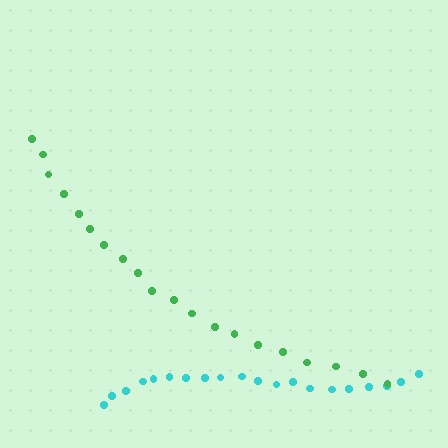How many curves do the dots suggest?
There are 2 distinct paths.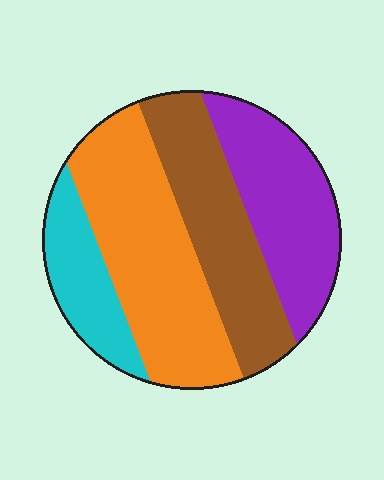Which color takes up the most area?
Orange, at roughly 35%.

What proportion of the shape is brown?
Brown takes up about one quarter (1/4) of the shape.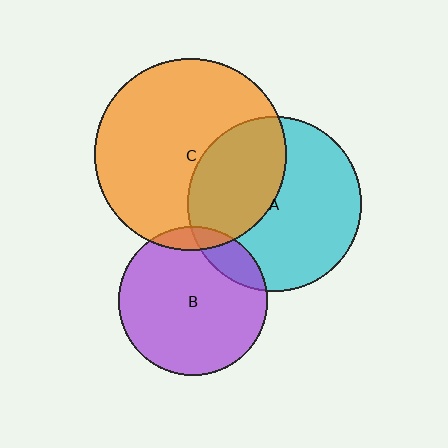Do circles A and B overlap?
Yes.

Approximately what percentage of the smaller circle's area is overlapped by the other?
Approximately 15%.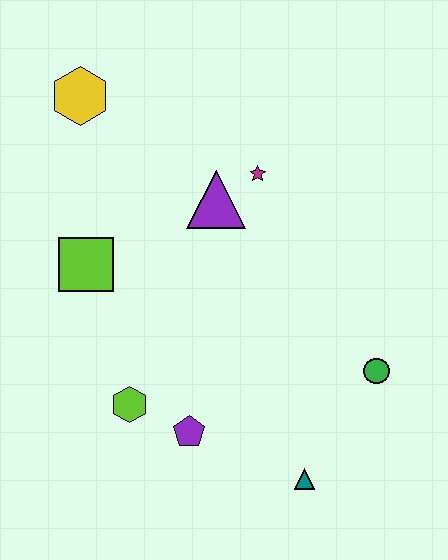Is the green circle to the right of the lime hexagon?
Yes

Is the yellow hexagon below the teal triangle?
No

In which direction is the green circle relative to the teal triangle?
The green circle is above the teal triangle.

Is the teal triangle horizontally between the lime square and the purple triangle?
No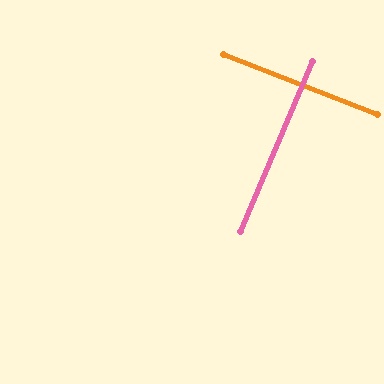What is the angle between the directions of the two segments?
Approximately 88 degrees.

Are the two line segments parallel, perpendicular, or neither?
Perpendicular — they meet at approximately 88°.